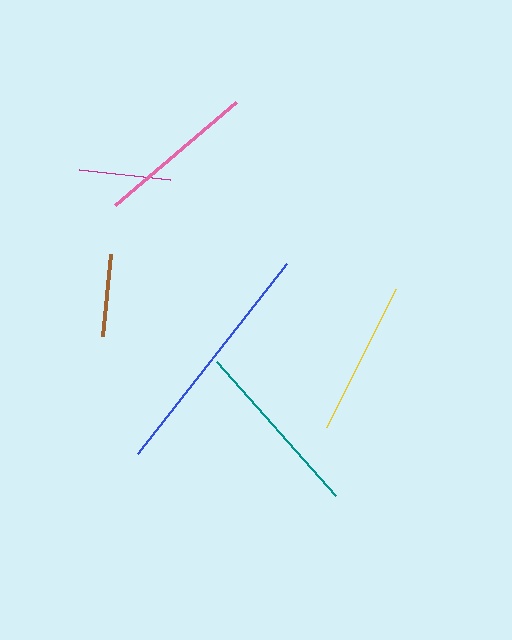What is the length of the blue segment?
The blue segment is approximately 241 pixels long.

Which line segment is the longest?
The blue line is the longest at approximately 241 pixels.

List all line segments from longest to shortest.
From longest to shortest: blue, teal, pink, yellow, magenta, brown.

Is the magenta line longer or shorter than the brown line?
The magenta line is longer than the brown line.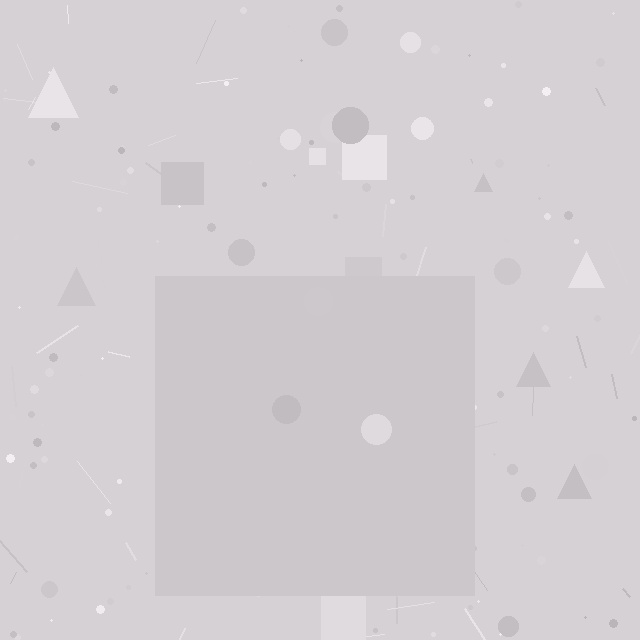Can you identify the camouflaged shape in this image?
The camouflaged shape is a square.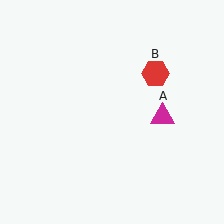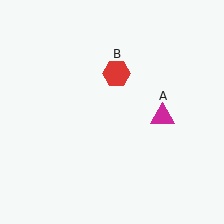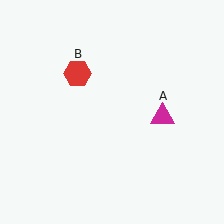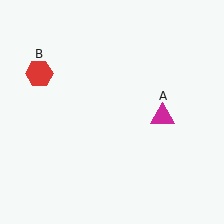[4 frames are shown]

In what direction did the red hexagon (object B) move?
The red hexagon (object B) moved left.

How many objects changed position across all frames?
1 object changed position: red hexagon (object B).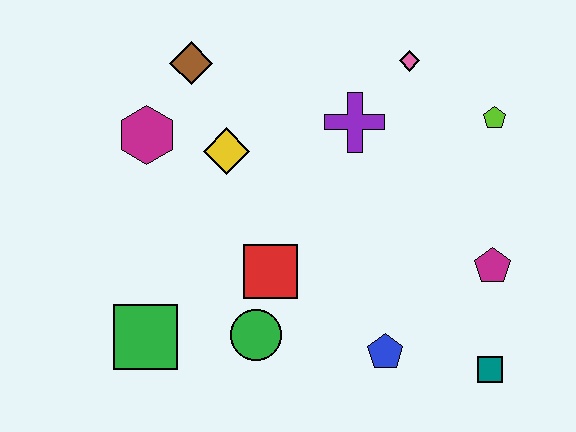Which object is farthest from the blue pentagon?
The brown diamond is farthest from the blue pentagon.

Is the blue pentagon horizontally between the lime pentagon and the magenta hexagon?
Yes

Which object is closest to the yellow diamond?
The magenta hexagon is closest to the yellow diamond.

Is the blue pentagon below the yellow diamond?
Yes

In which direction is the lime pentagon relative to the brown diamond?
The lime pentagon is to the right of the brown diamond.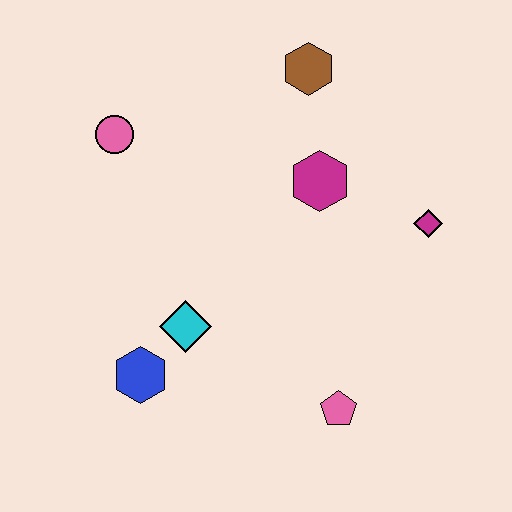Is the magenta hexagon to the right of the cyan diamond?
Yes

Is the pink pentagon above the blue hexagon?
No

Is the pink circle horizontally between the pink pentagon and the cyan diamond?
No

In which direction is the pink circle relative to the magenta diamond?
The pink circle is to the left of the magenta diamond.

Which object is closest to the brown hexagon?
The magenta hexagon is closest to the brown hexagon.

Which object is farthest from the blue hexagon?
The brown hexagon is farthest from the blue hexagon.